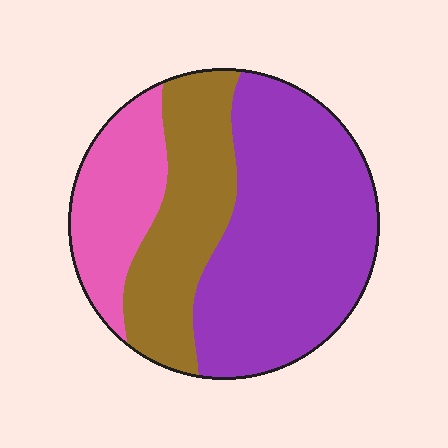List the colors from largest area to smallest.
From largest to smallest: purple, brown, pink.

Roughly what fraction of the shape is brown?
Brown takes up between a sixth and a third of the shape.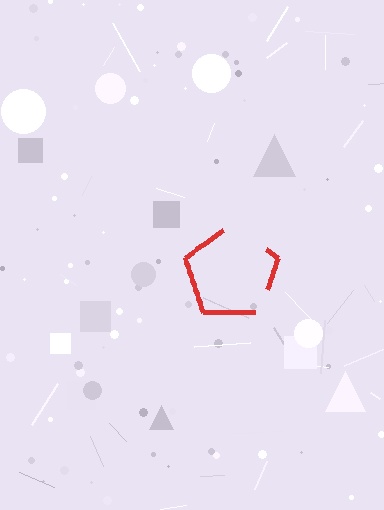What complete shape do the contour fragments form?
The contour fragments form a pentagon.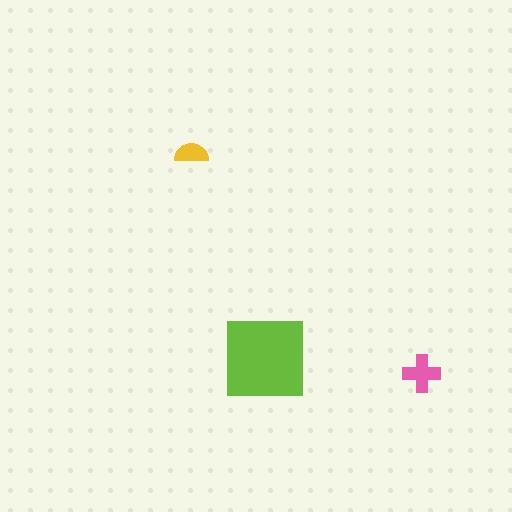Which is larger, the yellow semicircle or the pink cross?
The pink cross.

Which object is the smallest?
The yellow semicircle.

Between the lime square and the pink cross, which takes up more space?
The lime square.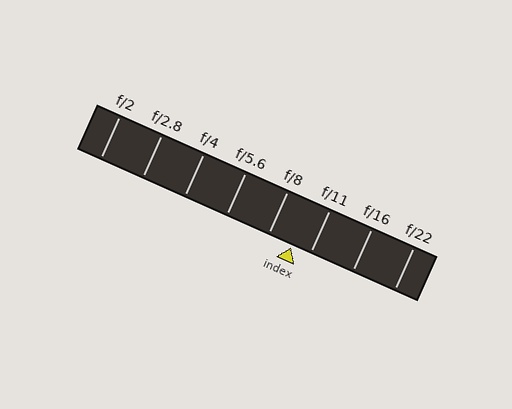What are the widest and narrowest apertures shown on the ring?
The widest aperture shown is f/2 and the narrowest is f/22.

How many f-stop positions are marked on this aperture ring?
There are 8 f-stop positions marked.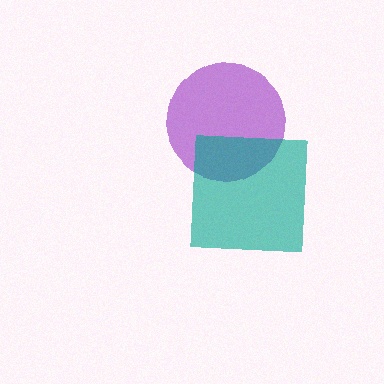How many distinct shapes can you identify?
There are 2 distinct shapes: a purple circle, a teal square.